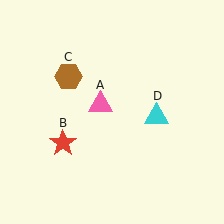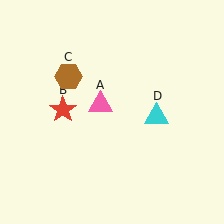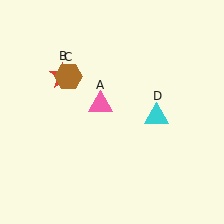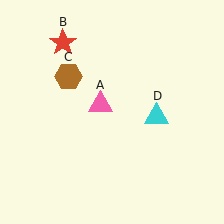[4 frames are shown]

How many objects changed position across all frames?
1 object changed position: red star (object B).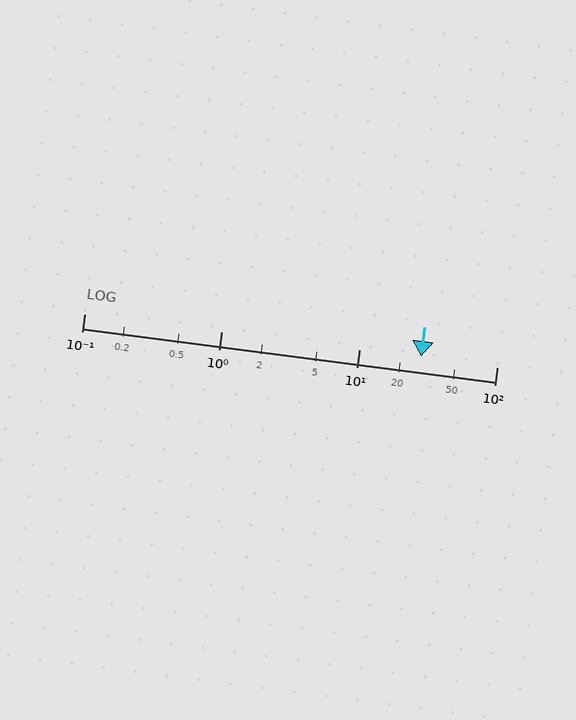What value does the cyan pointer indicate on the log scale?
The pointer indicates approximately 28.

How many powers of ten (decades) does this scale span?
The scale spans 3 decades, from 0.1 to 100.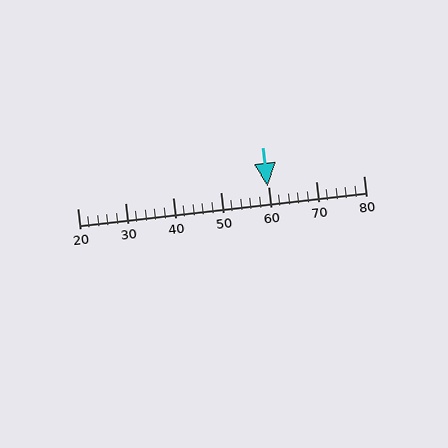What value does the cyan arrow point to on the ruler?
The cyan arrow points to approximately 60.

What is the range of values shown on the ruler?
The ruler shows values from 20 to 80.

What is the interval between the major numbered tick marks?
The major tick marks are spaced 10 units apart.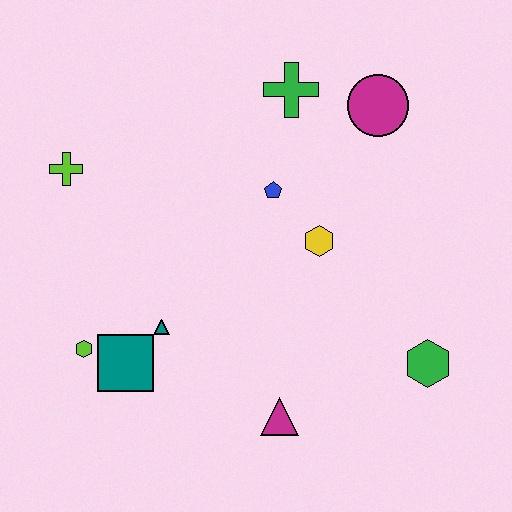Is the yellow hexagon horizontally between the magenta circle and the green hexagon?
No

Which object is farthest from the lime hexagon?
The magenta circle is farthest from the lime hexagon.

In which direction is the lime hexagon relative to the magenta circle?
The lime hexagon is to the left of the magenta circle.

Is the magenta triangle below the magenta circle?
Yes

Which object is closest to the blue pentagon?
The yellow hexagon is closest to the blue pentagon.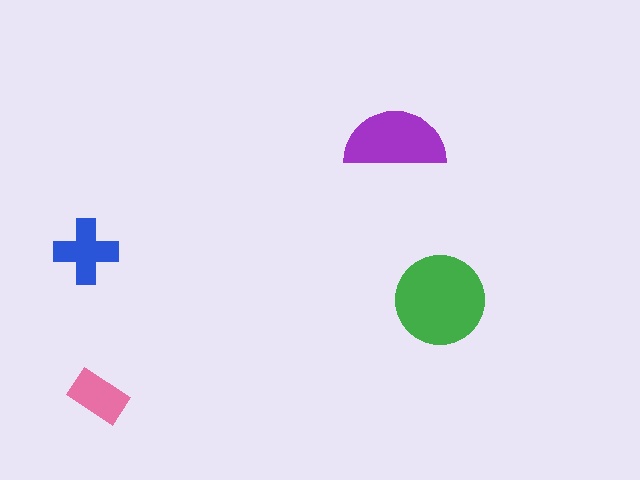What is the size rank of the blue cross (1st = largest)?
3rd.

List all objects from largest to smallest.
The green circle, the purple semicircle, the blue cross, the pink rectangle.